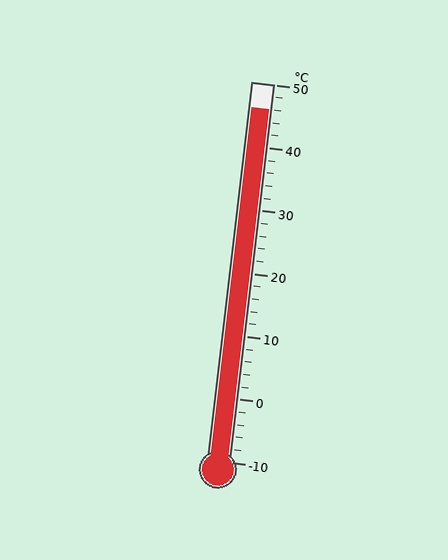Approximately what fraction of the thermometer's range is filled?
The thermometer is filled to approximately 95% of its range.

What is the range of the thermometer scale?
The thermometer scale ranges from -10°C to 50°C.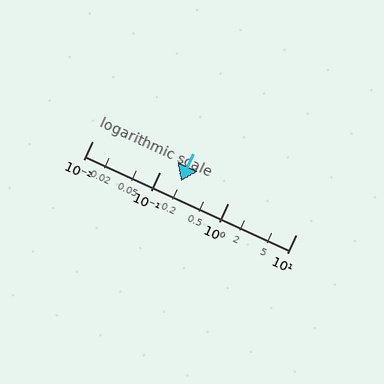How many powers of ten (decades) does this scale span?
The scale spans 3 decades, from 0.01 to 10.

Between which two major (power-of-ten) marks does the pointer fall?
The pointer is between 0.1 and 1.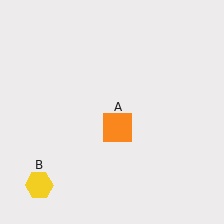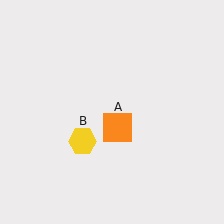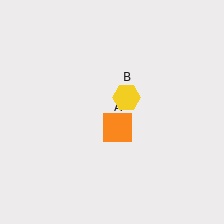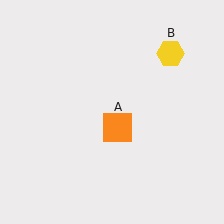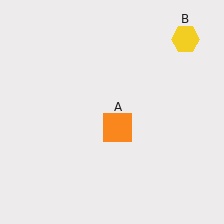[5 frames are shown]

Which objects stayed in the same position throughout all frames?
Orange square (object A) remained stationary.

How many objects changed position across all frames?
1 object changed position: yellow hexagon (object B).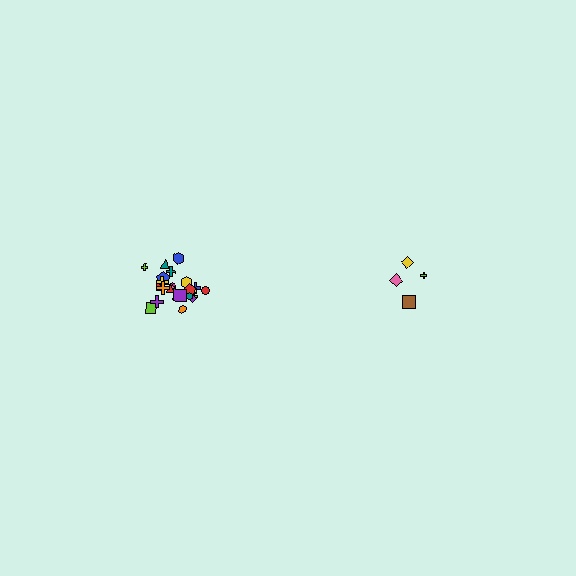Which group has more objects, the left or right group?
The left group.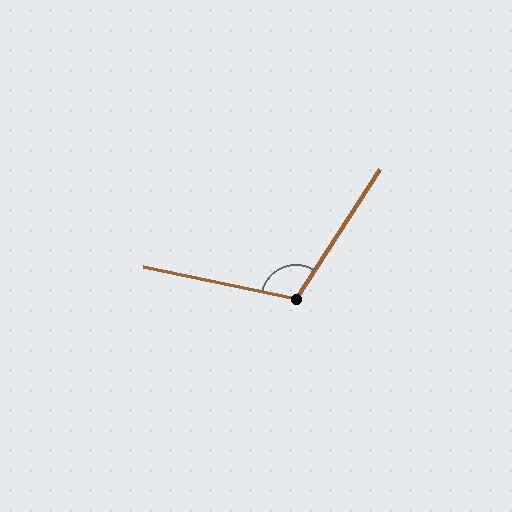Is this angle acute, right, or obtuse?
It is obtuse.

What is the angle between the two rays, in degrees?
Approximately 111 degrees.